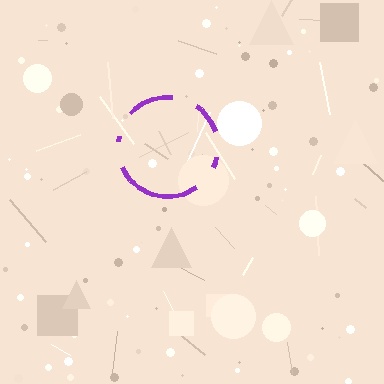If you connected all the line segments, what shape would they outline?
They would outline a circle.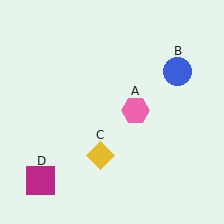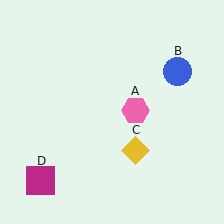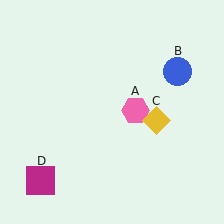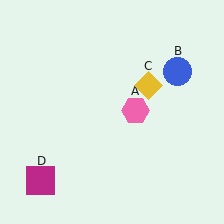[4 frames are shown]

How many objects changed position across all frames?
1 object changed position: yellow diamond (object C).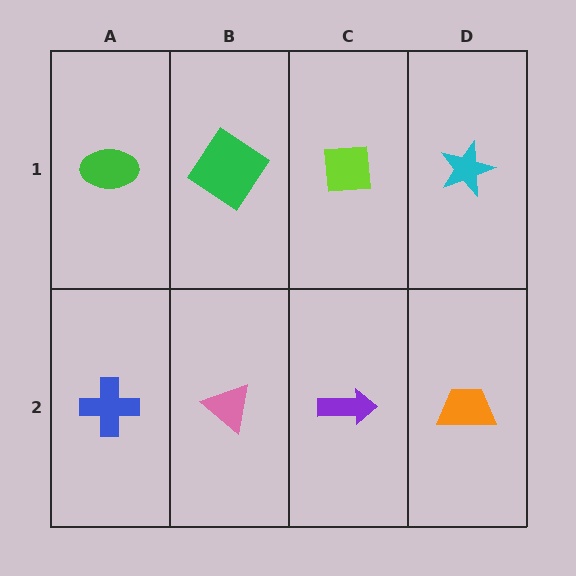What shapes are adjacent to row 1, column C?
A purple arrow (row 2, column C), a green diamond (row 1, column B), a cyan star (row 1, column D).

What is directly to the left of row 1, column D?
A lime square.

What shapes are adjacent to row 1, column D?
An orange trapezoid (row 2, column D), a lime square (row 1, column C).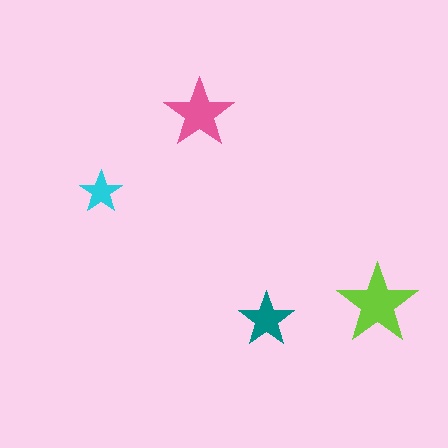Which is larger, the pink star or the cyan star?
The pink one.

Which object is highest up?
The pink star is topmost.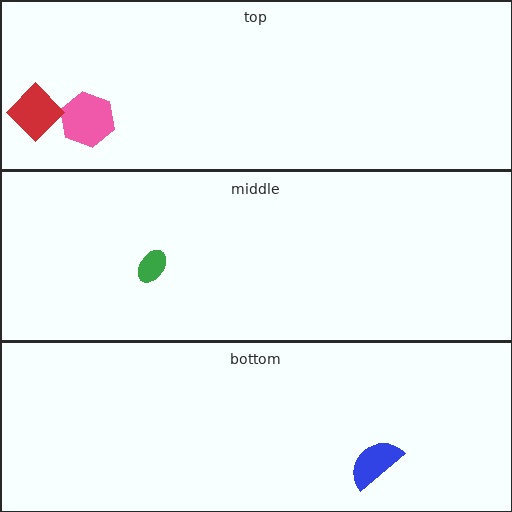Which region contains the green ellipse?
The middle region.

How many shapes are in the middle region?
1.